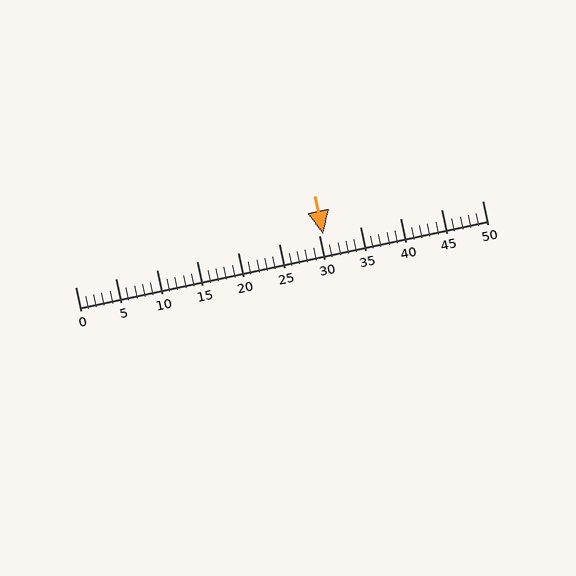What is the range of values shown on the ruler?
The ruler shows values from 0 to 50.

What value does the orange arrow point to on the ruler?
The orange arrow points to approximately 30.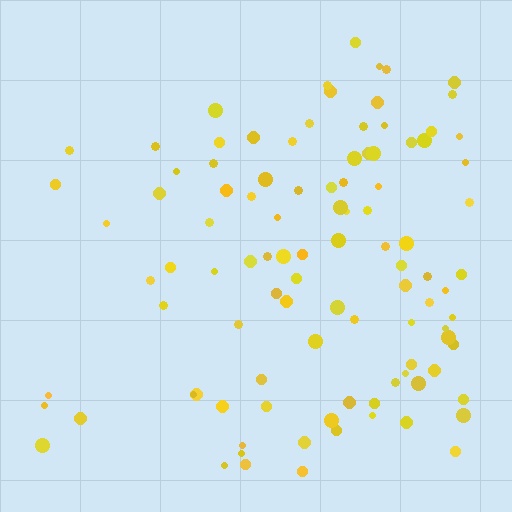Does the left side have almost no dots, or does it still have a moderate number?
Still a moderate number, just noticeably fewer than the right.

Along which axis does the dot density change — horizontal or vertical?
Horizontal.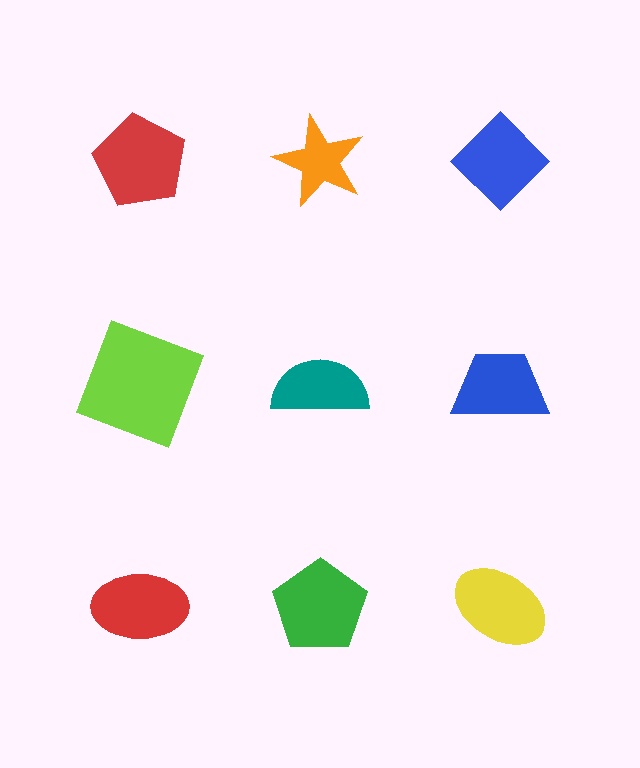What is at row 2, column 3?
A blue trapezoid.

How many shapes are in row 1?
3 shapes.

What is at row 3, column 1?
A red ellipse.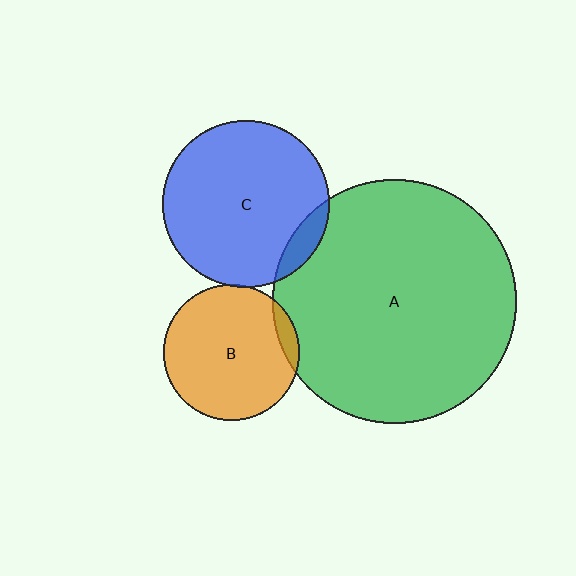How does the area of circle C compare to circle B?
Approximately 1.5 times.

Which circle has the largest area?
Circle A (green).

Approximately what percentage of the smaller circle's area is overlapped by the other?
Approximately 5%.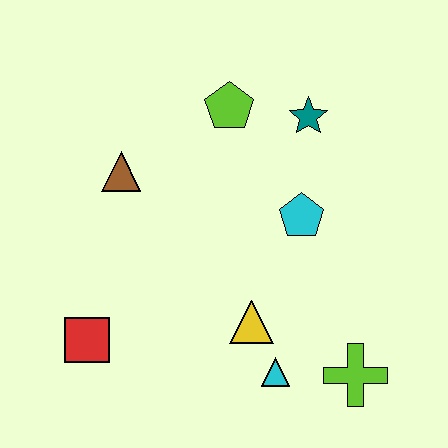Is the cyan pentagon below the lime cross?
No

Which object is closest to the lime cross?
The cyan triangle is closest to the lime cross.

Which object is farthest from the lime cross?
The brown triangle is farthest from the lime cross.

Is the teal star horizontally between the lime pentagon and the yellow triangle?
No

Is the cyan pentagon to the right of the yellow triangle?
Yes